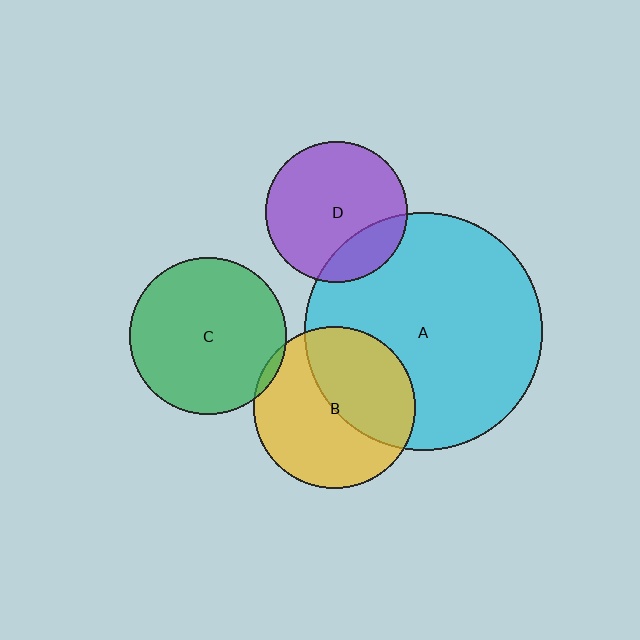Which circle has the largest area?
Circle A (cyan).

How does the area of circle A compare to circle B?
Approximately 2.2 times.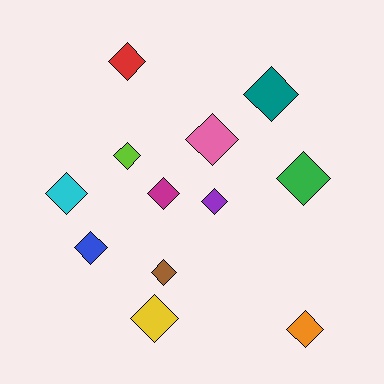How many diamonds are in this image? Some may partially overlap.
There are 12 diamonds.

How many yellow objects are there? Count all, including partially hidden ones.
There is 1 yellow object.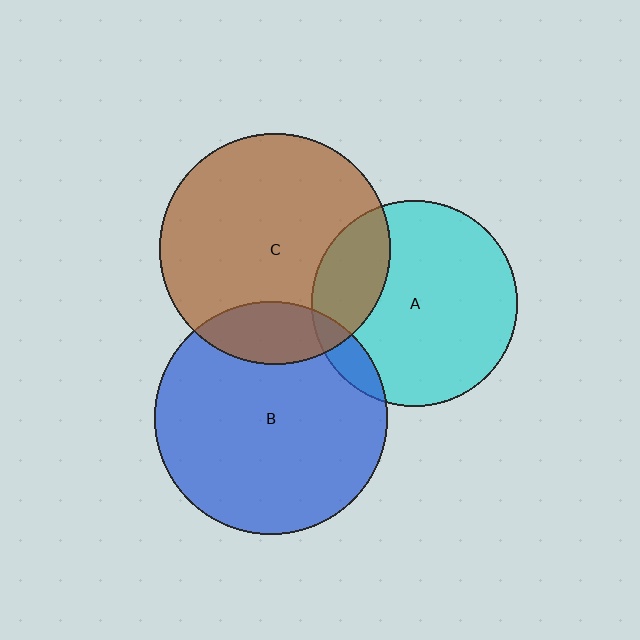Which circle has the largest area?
Circle B (blue).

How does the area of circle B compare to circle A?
Approximately 1.3 times.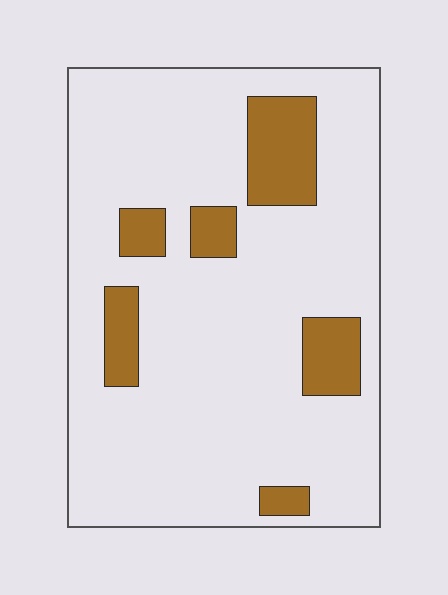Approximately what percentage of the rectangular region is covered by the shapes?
Approximately 15%.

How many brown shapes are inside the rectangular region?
6.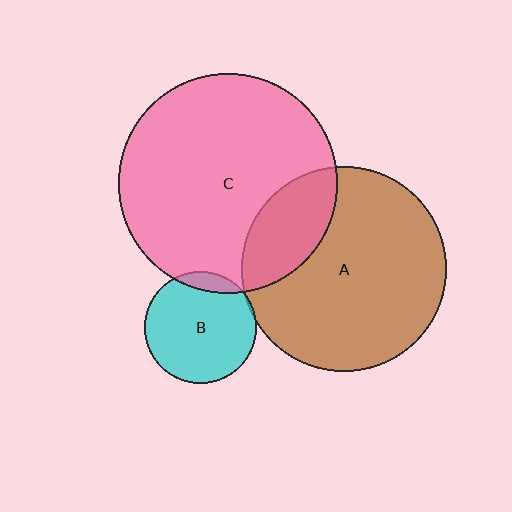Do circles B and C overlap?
Yes.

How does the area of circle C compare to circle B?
Approximately 3.9 times.